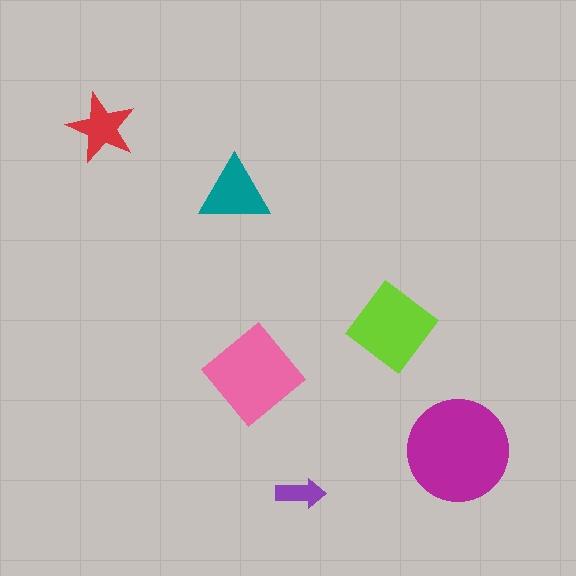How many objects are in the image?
There are 6 objects in the image.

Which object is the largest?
The magenta circle.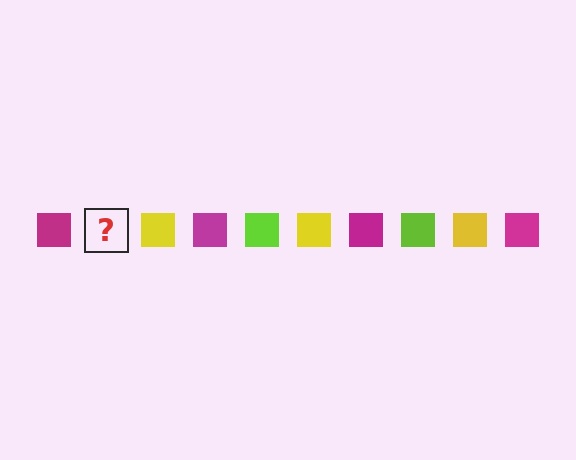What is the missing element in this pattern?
The missing element is a lime square.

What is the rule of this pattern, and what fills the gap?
The rule is that the pattern cycles through magenta, lime, yellow squares. The gap should be filled with a lime square.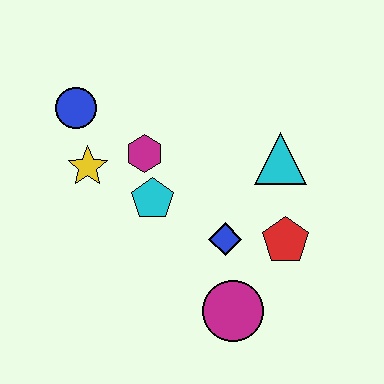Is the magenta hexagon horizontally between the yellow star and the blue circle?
No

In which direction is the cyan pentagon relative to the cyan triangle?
The cyan pentagon is to the left of the cyan triangle.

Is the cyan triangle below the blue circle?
Yes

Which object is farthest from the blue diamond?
The blue circle is farthest from the blue diamond.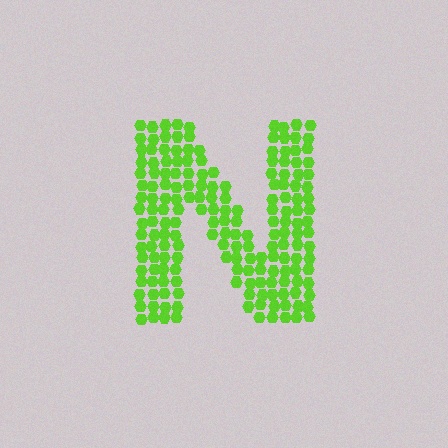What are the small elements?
The small elements are hexagons.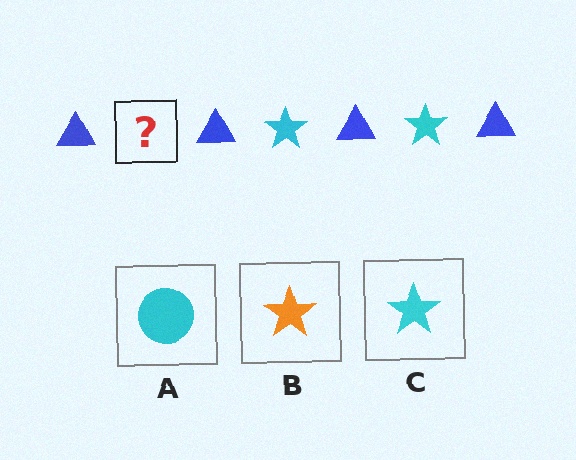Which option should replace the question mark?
Option C.